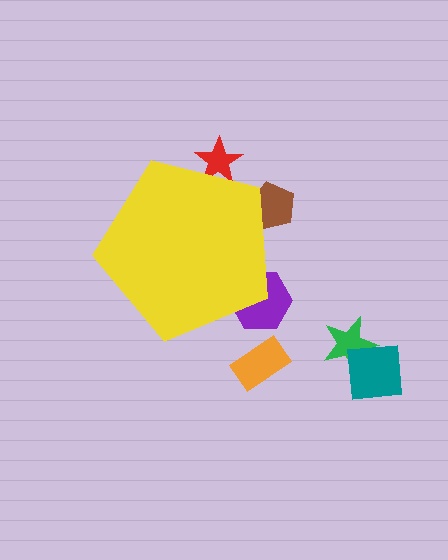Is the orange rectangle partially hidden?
No, the orange rectangle is fully visible.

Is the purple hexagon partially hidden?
Yes, the purple hexagon is partially hidden behind the yellow pentagon.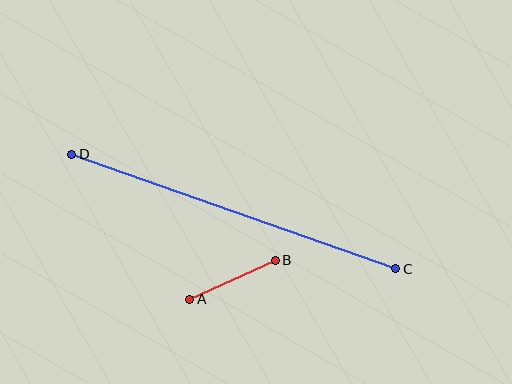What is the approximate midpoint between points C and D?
The midpoint is at approximately (234, 212) pixels.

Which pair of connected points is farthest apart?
Points C and D are farthest apart.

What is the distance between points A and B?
The distance is approximately 94 pixels.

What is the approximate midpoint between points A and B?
The midpoint is at approximately (232, 280) pixels.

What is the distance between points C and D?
The distance is approximately 344 pixels.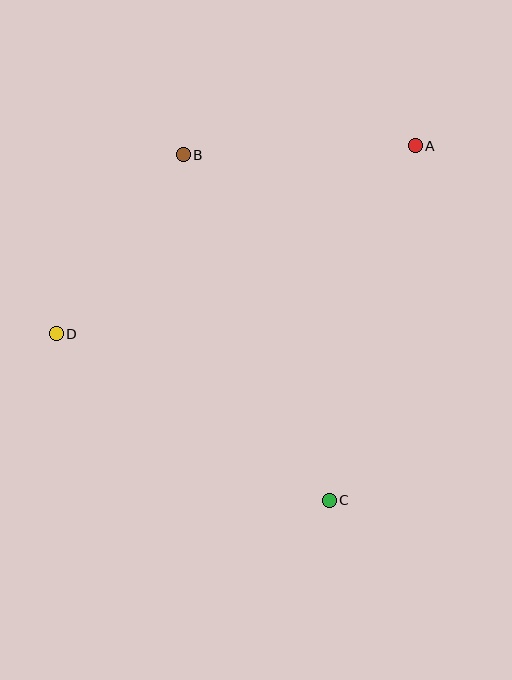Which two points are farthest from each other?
Points A and D are farthest from each other.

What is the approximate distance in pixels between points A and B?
The distance between A and B is approximately 232 pixels.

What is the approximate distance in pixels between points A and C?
The distance between A and C is approximately 364 pixels.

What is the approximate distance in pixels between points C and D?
The distance between C and D is approximately 319 pixels.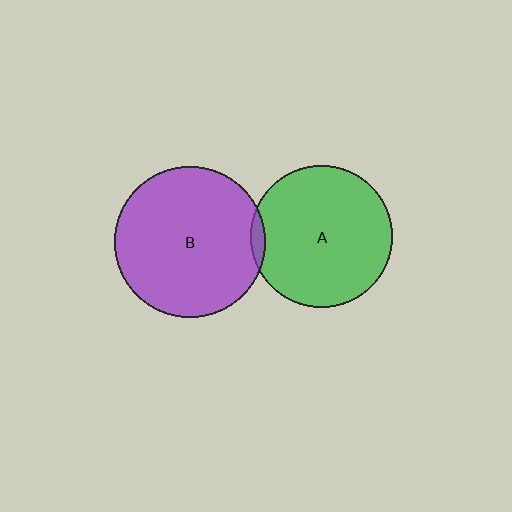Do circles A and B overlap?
Yes.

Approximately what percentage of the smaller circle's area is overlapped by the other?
Approximately 5%.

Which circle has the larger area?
Circle B (purple).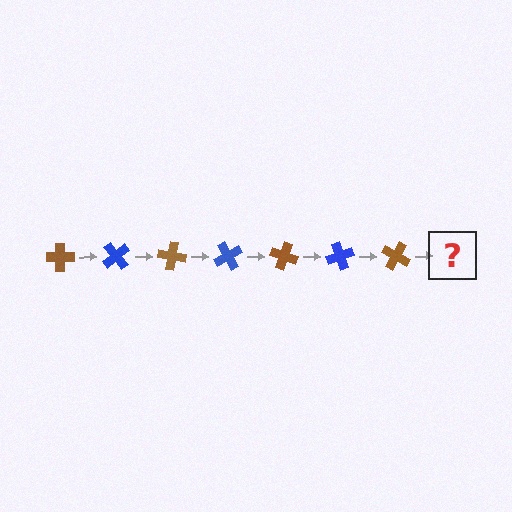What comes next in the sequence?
The next element should be a blue cross, rotated 350 degrees from the start.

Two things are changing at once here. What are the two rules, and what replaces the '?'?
The two rules are that it rotates 50 degrees each step and the color cycles through brown and blue. The '?' should be a blue cross, rotated 350 degrees from the start.